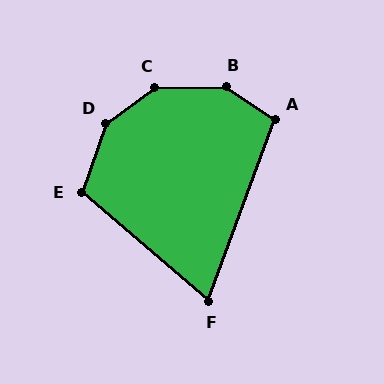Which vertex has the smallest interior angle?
F, at approximately 70 degrees.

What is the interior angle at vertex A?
Approximately 103 degrees (obtuse).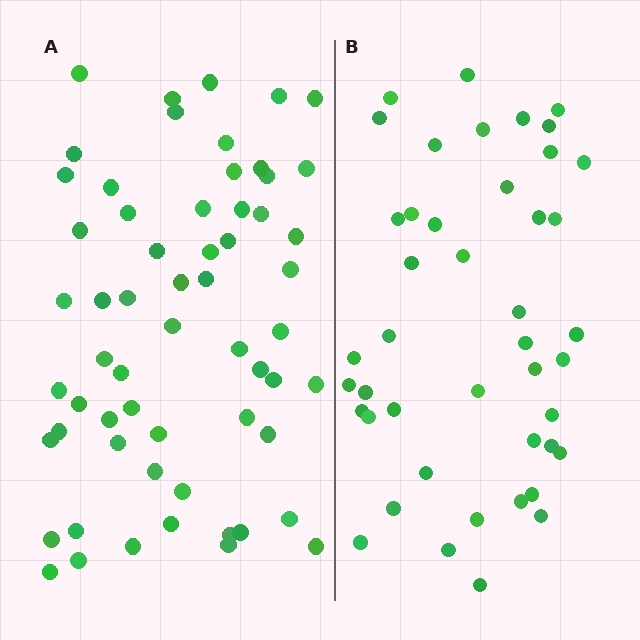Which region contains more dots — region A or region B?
Region A (the left region) has more dots.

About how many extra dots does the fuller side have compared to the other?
Region A has approximately 15 more dots than region B.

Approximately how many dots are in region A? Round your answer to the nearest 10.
About 60 dots.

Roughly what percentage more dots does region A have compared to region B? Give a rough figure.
About 35% more.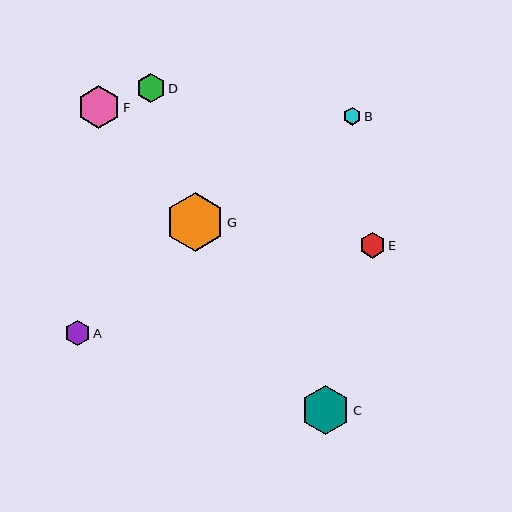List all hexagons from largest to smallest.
From largest to smallest: G, C, F, D, E, A, B.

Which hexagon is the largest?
Hexagon G is the largest with a size of approximately 59 pixels.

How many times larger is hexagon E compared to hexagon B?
Hexagon E is approximately 1.5 times the size of hexagon B.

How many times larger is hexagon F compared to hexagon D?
Hexagon F is approximately 1.5 times the size of hexagon D.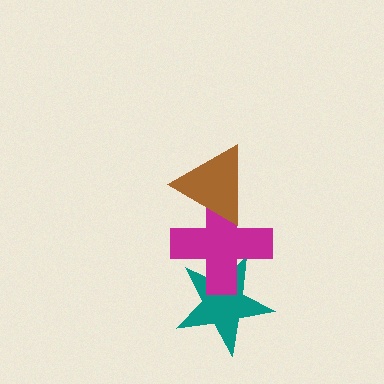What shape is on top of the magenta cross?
The brown triangle is on top of the magenta cross.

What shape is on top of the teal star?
The magenta cross is on top of the teal star.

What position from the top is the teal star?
The teal star is 3rd from the top.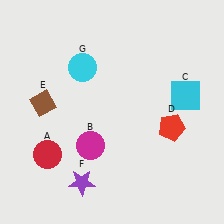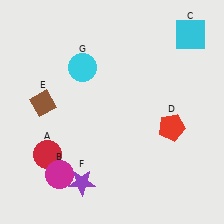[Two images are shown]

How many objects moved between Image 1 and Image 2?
2 objects moved between the two images.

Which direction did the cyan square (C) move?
The cyan square (C) moved up.